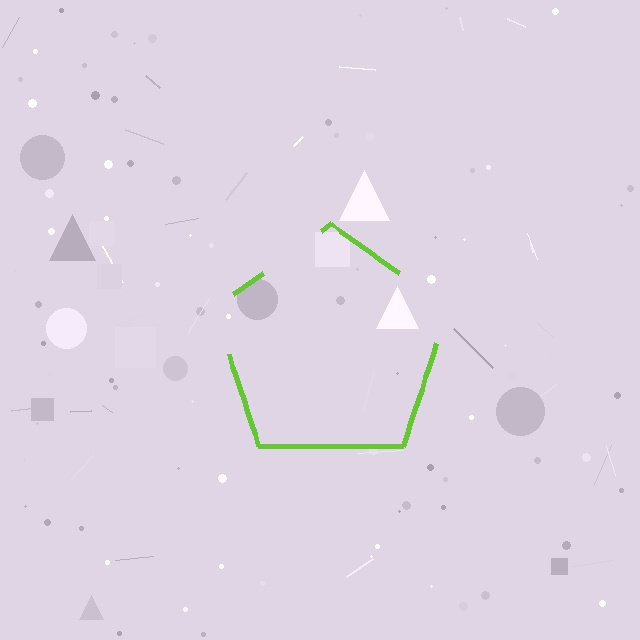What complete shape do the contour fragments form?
The contour fragments form a pentagon.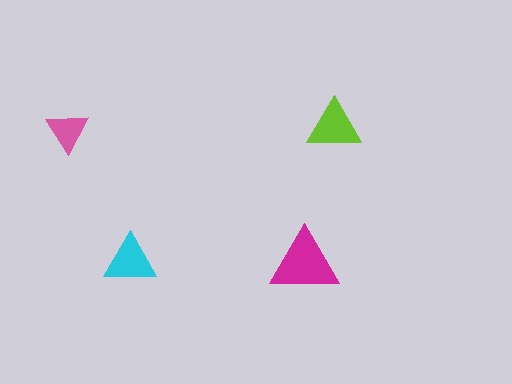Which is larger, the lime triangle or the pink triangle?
The lime one.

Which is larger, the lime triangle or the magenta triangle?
The magenta one.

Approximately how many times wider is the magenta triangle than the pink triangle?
About 1.5 times wider.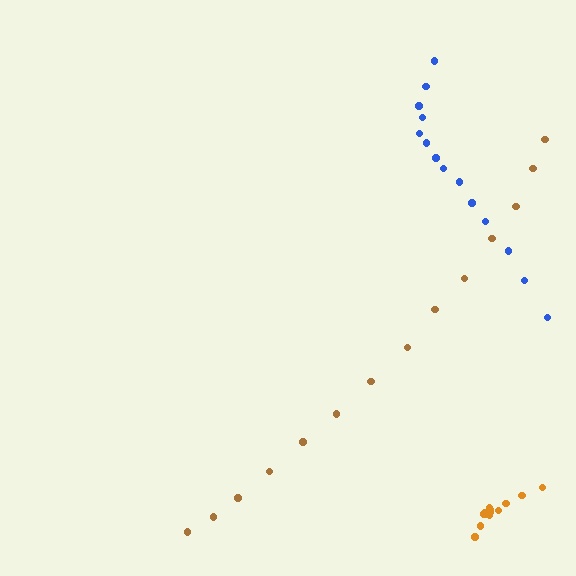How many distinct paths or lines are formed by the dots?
There are 3 distinct paths.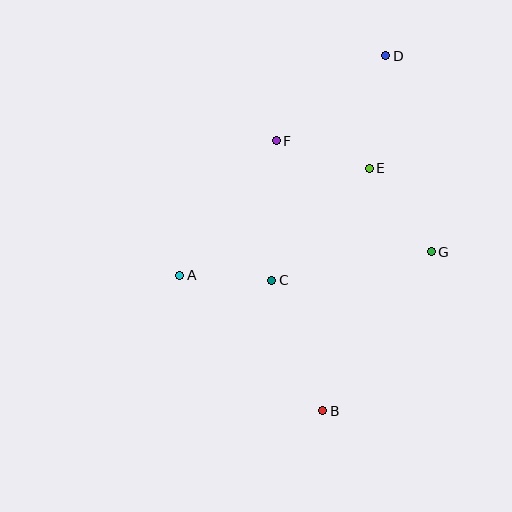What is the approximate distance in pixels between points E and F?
The distance between E and F is approximately 97 pixels.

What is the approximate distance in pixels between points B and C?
The distance between B and C is approximately 140 pixels.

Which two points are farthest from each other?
Points B and D are farthest from each other.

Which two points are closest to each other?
Points A and C are closest to each other.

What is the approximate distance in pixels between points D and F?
The distance between D and F is approximately 138 pixels.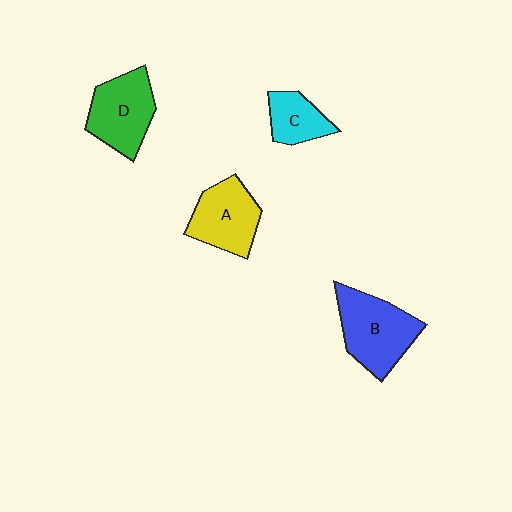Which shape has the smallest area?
Shape C (cyan).